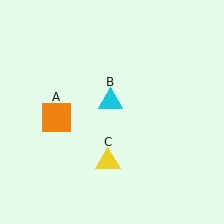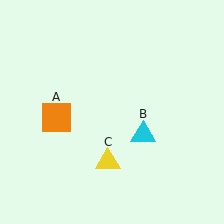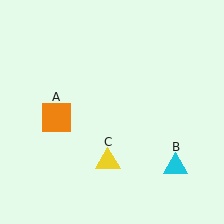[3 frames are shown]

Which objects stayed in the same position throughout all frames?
Orange square (object A) and yellow triangle (object C) remained stationary.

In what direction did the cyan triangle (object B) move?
The cyan triangle (object B) moved down and to the right.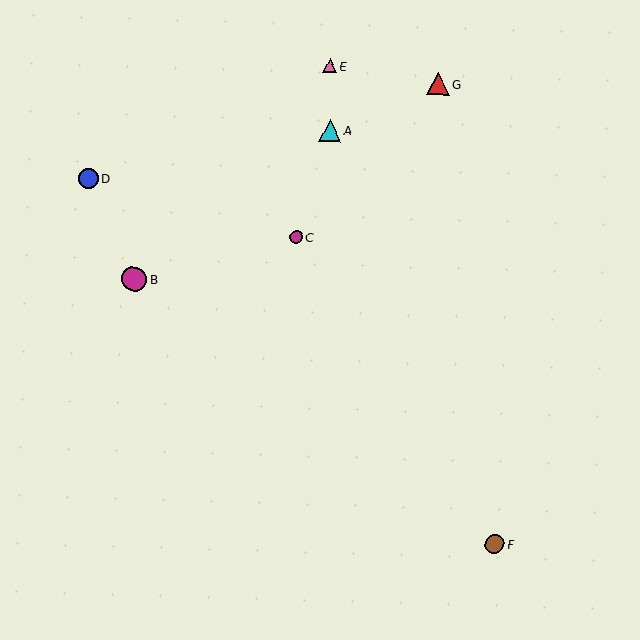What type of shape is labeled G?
Shape G is a red triangle.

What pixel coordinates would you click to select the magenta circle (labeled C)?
Click at (296, 237) to select the magenta circle C.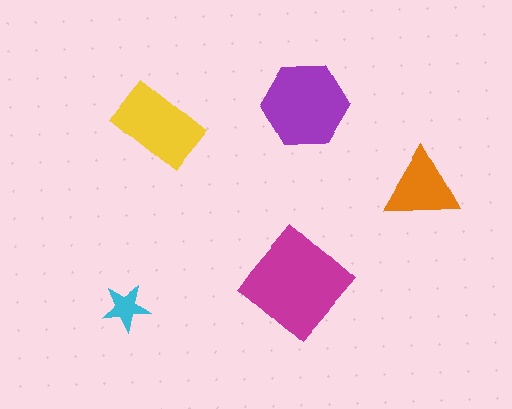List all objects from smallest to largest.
The cyan star, the orange triangle, the yellow rectangle, the purple hexagon, the magenta diamond.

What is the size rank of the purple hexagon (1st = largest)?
2nd.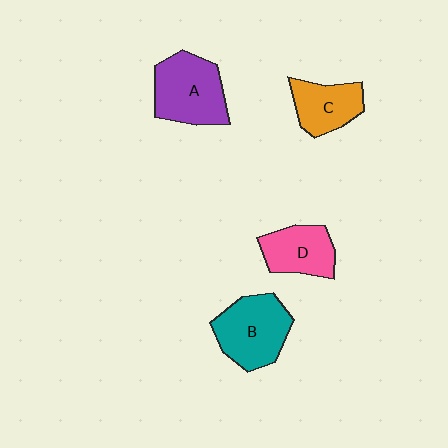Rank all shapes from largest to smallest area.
From largest to smallest: A (purple), B (teal), D (pink), C (orange).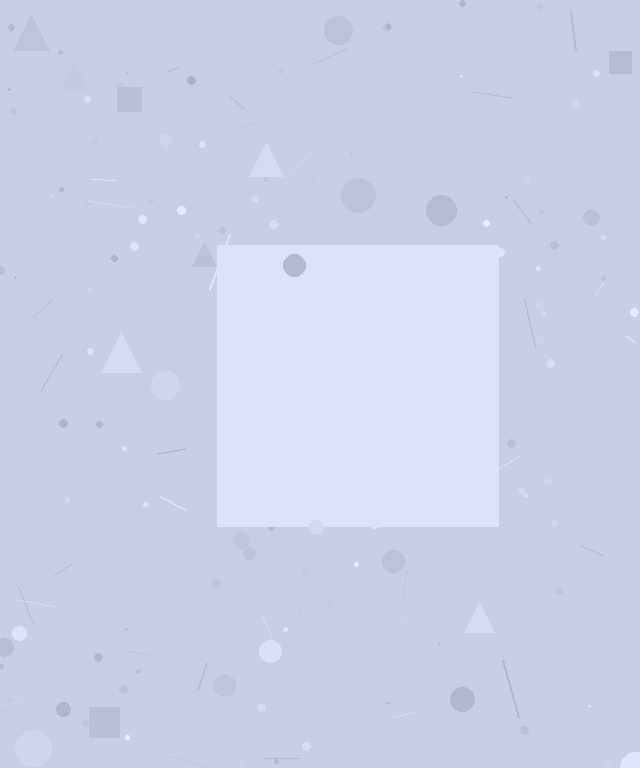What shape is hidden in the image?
A square is hidden in the image.